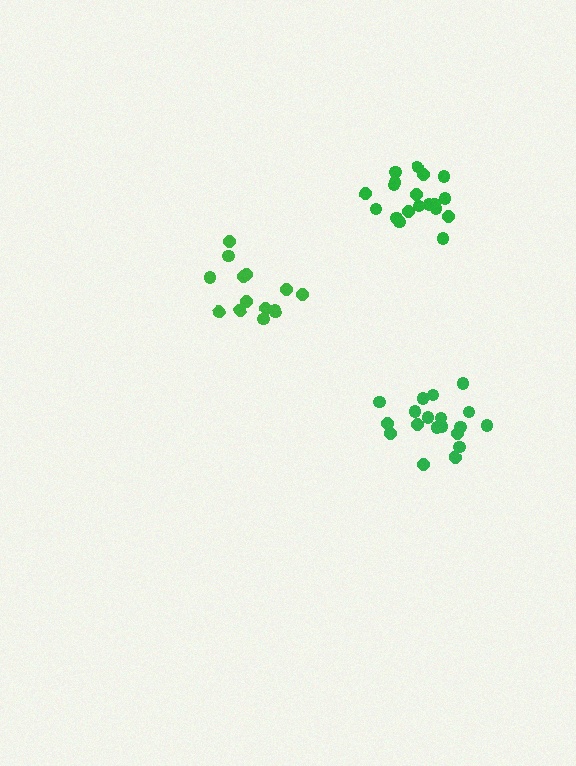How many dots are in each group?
Group 1: 19 dots, Group 2: 19 dots, Group 3: 14 dots (52 total).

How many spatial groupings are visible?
There are 3 spatial groupings.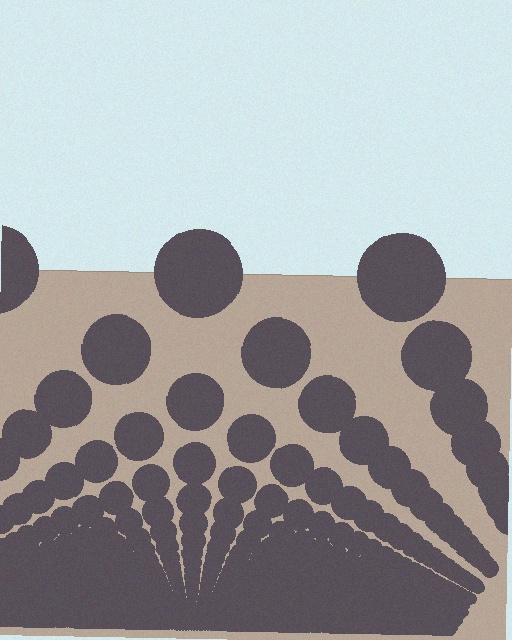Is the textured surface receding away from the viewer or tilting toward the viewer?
The surface appears to tilt toward the viewer. Texture elements get larger and sparser toward the top.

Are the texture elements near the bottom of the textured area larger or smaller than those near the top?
Smaller. The gradient is inverted — elements near the bottom are smaller and denser.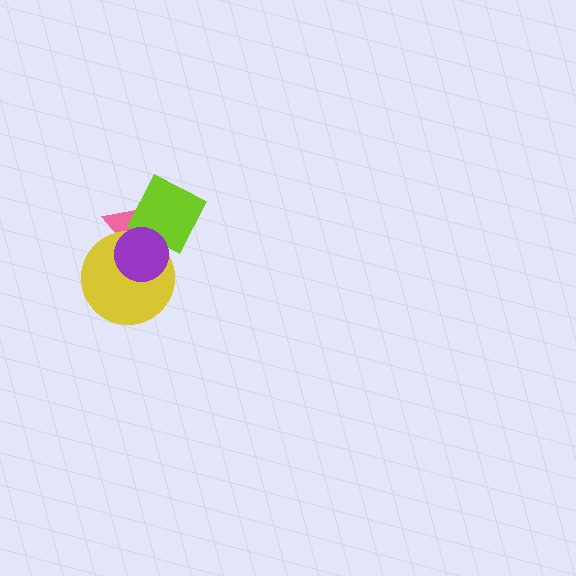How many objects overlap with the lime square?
2 objects overlap with the lime square.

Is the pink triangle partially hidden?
Yes, it is partially covered by another shape.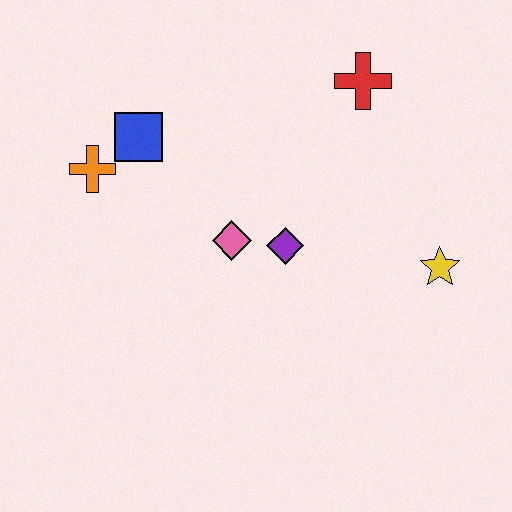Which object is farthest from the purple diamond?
The orange cross is farthest from the purple diamond.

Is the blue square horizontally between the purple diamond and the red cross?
No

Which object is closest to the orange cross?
The blue square is closest to the orange cross.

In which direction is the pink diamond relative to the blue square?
The pink diamond is below the blue square.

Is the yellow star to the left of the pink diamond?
No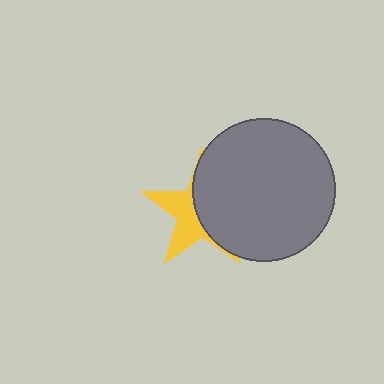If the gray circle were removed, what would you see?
You would see the complete yellow star.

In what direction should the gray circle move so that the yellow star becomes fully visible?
The gray circle should move right. That is the shortest direction to clear the overlap and leave the yellow star fully visible.